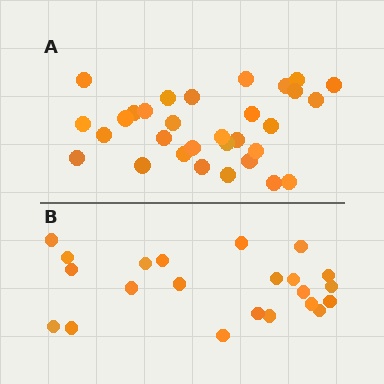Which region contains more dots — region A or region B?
Region A (the top region) has more dots.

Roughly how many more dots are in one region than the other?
Region A has roughly 8 or so more dots than region B.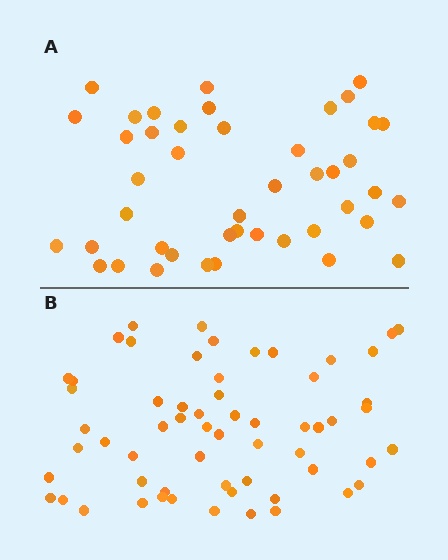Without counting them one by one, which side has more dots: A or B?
Region B (the bottom region) has more dots.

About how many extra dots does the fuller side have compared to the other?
Region B has approximately 15 more dots than region A.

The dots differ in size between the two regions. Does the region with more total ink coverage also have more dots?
No. Region A has more total ink coverage because its dots are larger, but region B actually contains more individual dots. Total area can be misleading — the number of items is what matters here.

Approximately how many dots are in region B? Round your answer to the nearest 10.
About 60 dots.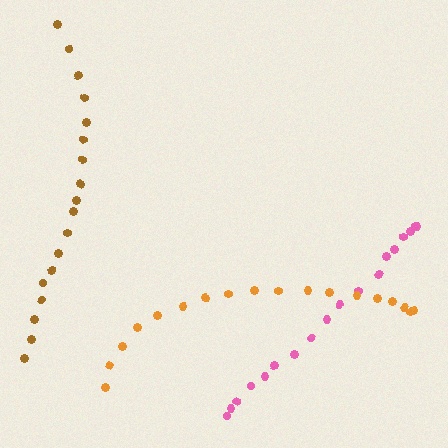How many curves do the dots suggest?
There are 3 distinct paths.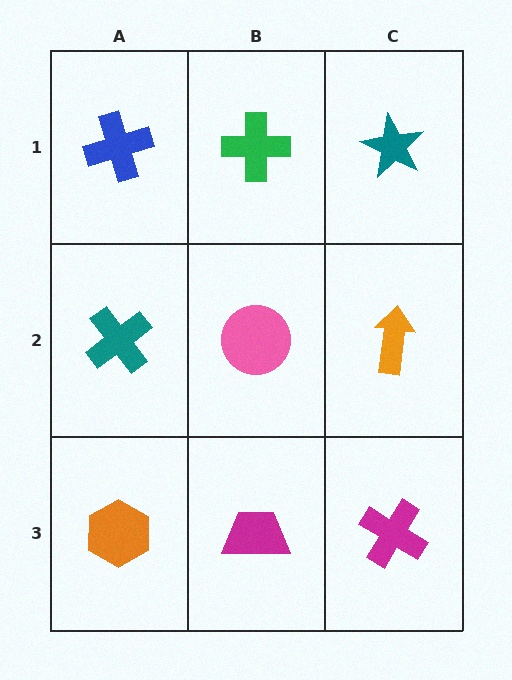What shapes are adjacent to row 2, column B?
A green cross (row 1, column B), a magenta trapezoid (row 3, column B), a teal cross (row 2, column A), an orange arrow (row 2, column C).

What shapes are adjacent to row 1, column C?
An orange arrow (row 2, column C), a green cross (row 1, column B).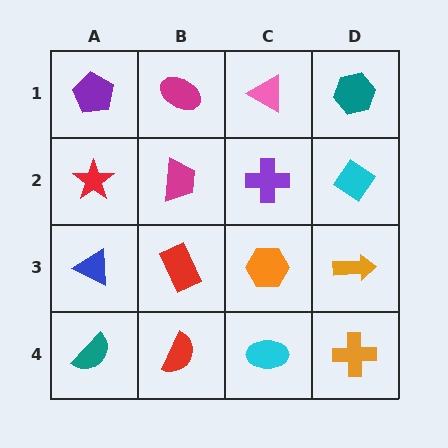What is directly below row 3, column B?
A red semicircle.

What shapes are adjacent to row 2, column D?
A teal hexagon (row 1, column D), an orange arrow (row 3, column D), a purple cross (row 2, column C).